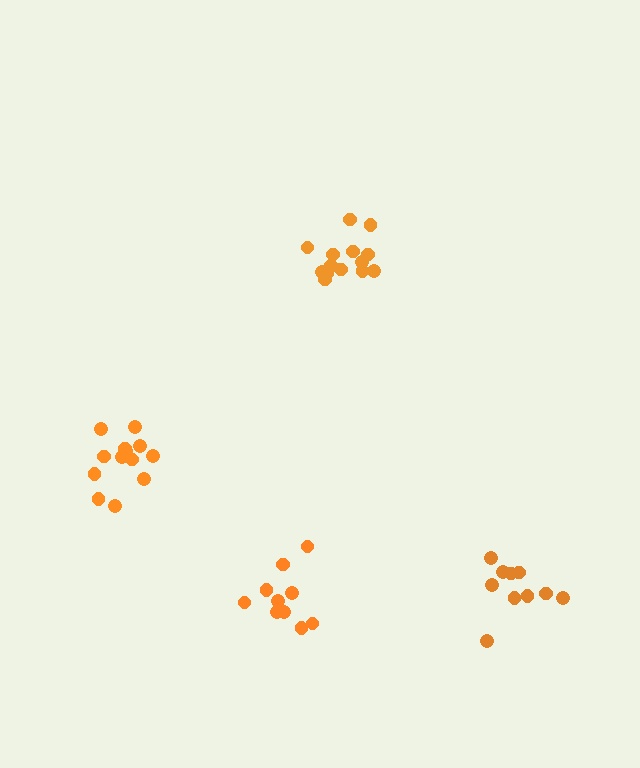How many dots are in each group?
Group 1: 10 dots, Group 2: 13 dots, Group 3: 14 dots, Group 4: 10 dots (47 total).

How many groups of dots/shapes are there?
There are 4 groups.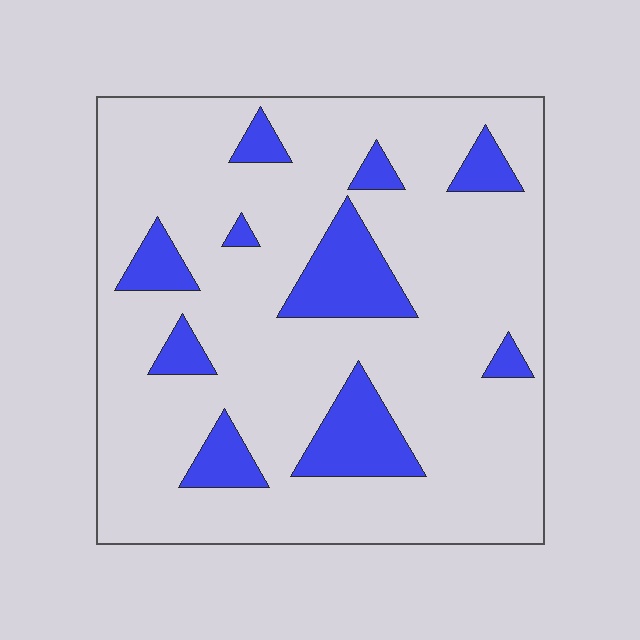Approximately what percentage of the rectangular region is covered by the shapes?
Approximately 15%.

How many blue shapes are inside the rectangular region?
10.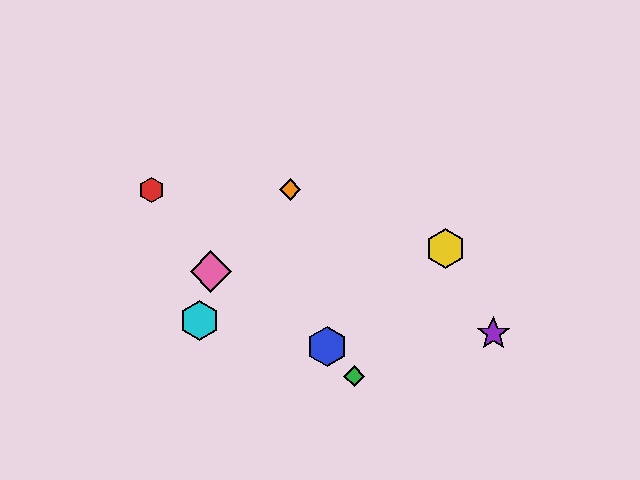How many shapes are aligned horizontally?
2 shapes (the red hexagon, the orange diamond) are aligned horizontally.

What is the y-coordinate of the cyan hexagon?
The cyan hexagon is at y≈321.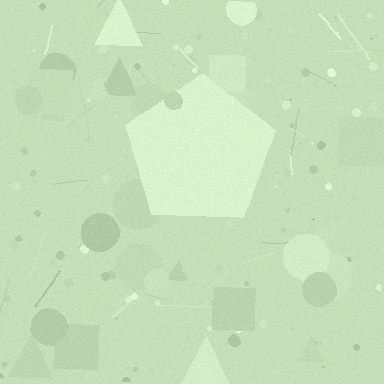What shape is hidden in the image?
A pentagon is hidden in the image.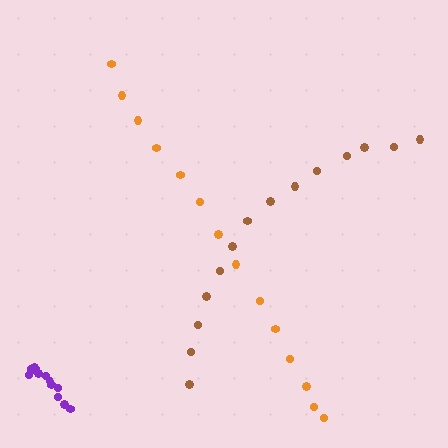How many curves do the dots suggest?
There are 3 distinct paths.